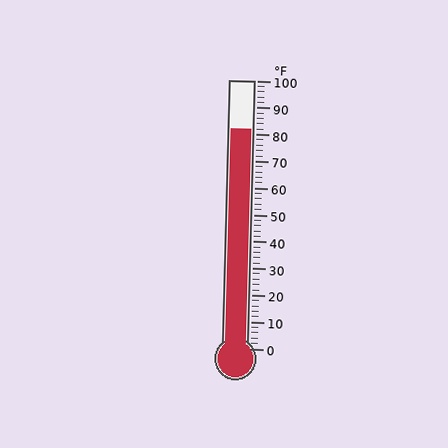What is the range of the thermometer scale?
The thermometer scale ranges from 0°F to 100°F.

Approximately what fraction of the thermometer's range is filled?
The thermometer is filled to approximately 80% of its range.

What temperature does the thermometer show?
The thermometer shows approximately 82°F.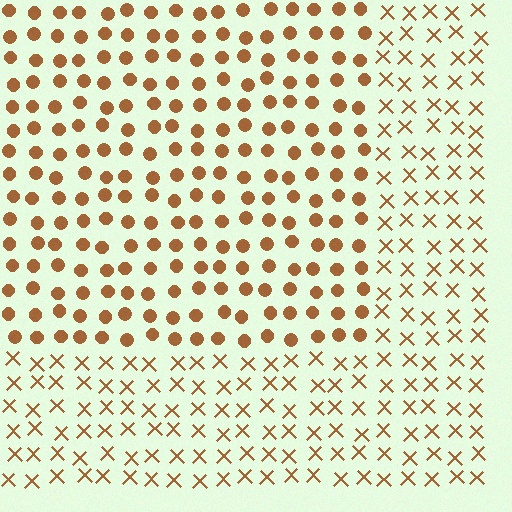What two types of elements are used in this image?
The image uses circles inside the rectangle region and X marks outside it.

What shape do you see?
I see a rectangle.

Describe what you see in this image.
The image is filled with small brown elements arranged in a uniform grid. A rectangle-shaped region contains circles, while the surrounding area contains X marks. The boundary is defined purely by the change in element shape.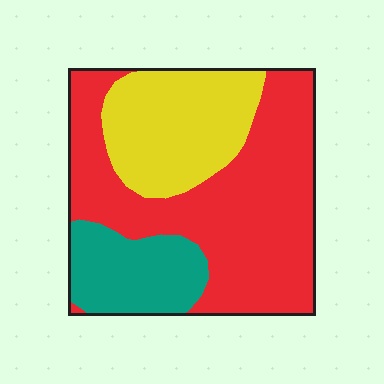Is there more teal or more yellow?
Yellow.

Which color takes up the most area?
Red, at roughly 55%.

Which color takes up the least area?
Teal, at roughly 20%.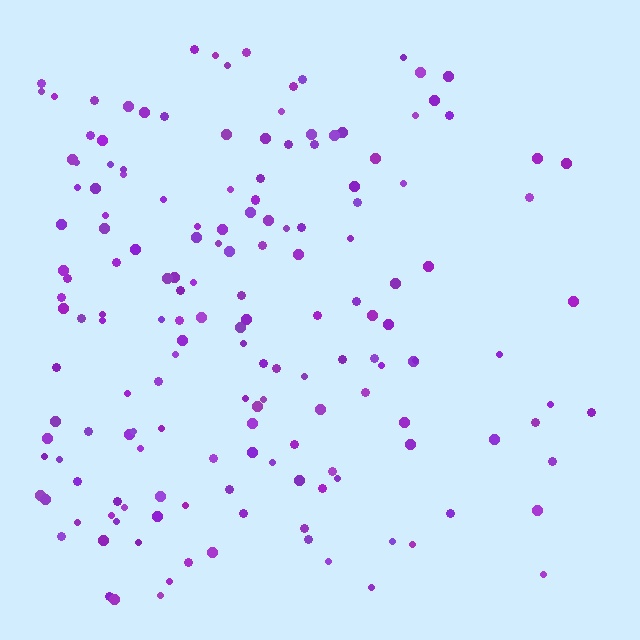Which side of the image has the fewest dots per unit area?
The right.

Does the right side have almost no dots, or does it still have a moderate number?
Still a moderate number, just noticeably fewer than the left.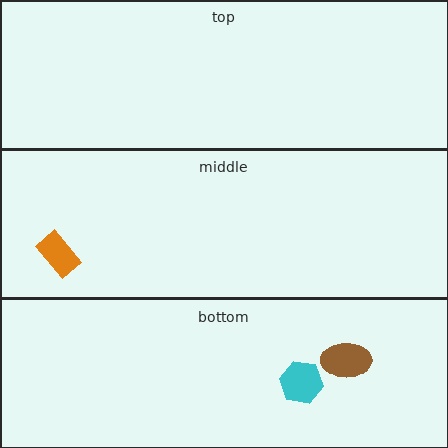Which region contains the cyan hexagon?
The bottom region.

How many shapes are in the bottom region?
2.